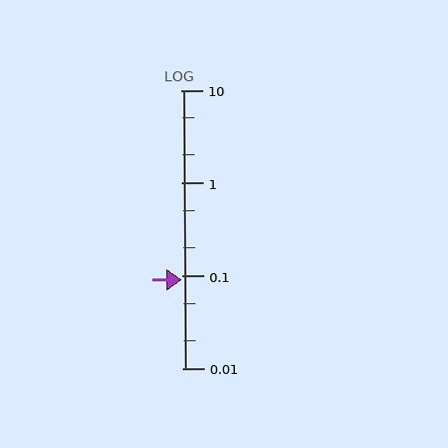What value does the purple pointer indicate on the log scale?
The pointer indicates approximately 0.09.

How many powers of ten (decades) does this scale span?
The scale spans 3 decades, from 0.01 to 10.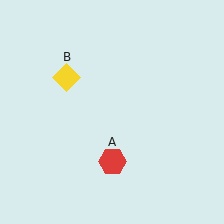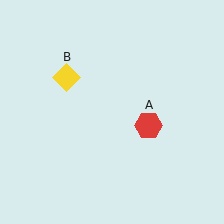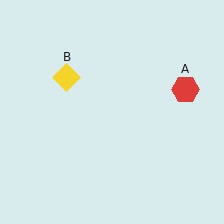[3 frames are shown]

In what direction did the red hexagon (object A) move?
The red hexagon (object A) moved up and to the right.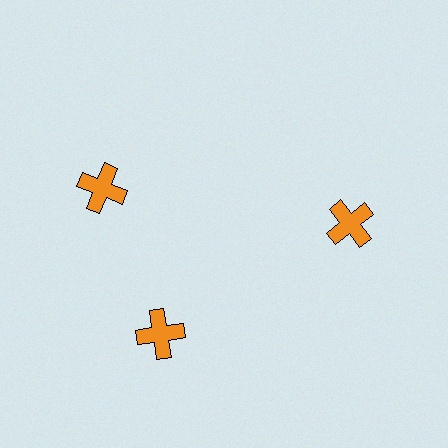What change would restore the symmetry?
The symmetry would be restored by rotating it back into even spacing with its neighbors so that all 3 crosses sit at equal angles and equal distance from the center.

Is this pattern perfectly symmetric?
No. The 3 orange crosses are arranged in a ring, but one element near the 11 o'clock position is rotated out of alignment along the ring, breaking the 3-fold rotational symmetry.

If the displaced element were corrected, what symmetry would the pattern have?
It would have 3-fold rotational symmetry — the pattern would map onto itself every 120 degrees.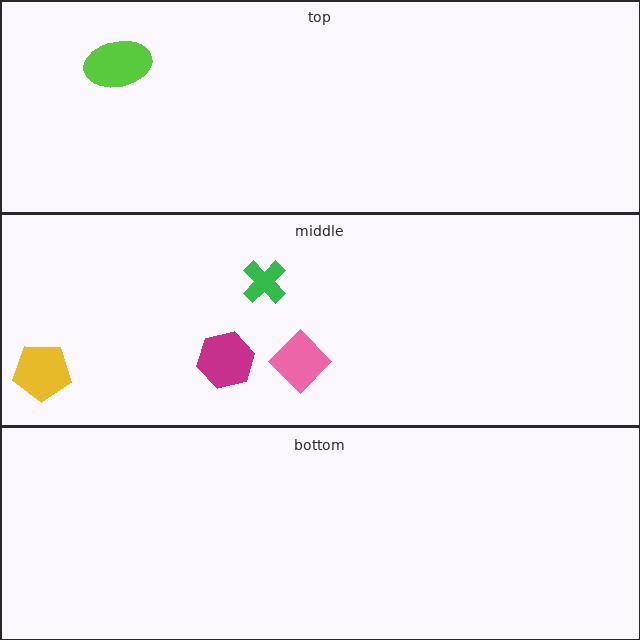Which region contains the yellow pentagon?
The middle region.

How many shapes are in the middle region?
4.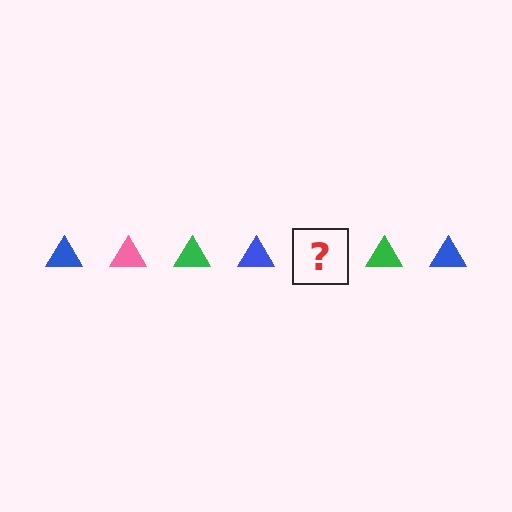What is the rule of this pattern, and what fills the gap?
The rule is that the pattern cycles through blue, pink, green triangles. The gap should be filled with a pink triangle.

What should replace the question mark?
The question mark should be replaced with a pink triangle.